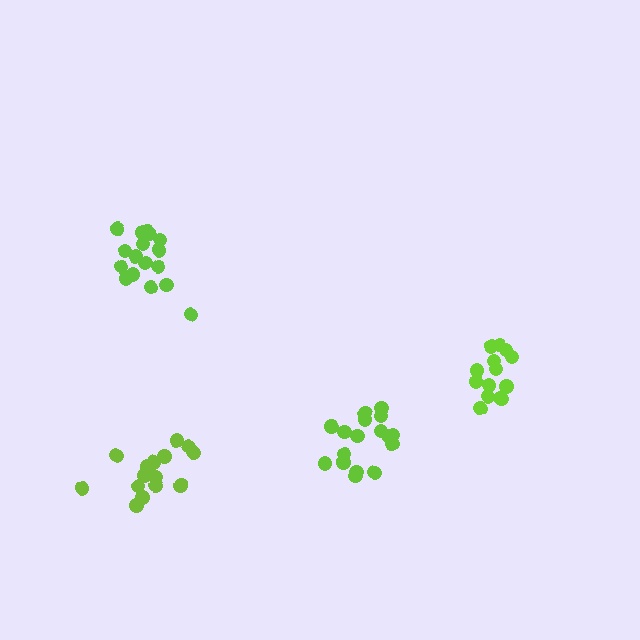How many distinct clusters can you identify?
There are 4 distinct clusters.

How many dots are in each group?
Group 1: 17 dots, Group 2: 17 dots, Group 3: 17 dots, Group 4: 14 dots (65 total).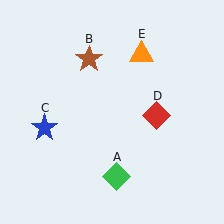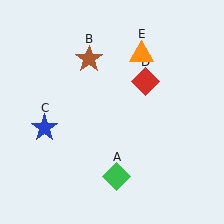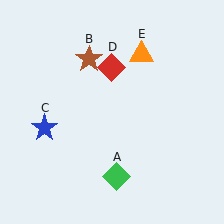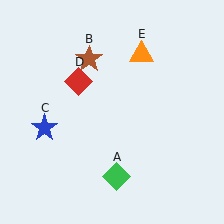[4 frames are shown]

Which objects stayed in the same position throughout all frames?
Green diamond (object A) and brown star (object B) and blue star (object C) and orange triangle (object E) remained stationary.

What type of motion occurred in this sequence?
The red diamond (object D) rotated counterclockwise around the center of the scene.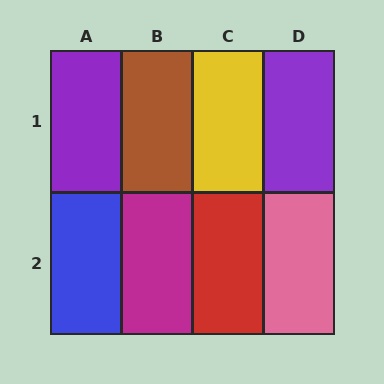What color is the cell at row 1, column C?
Yellow.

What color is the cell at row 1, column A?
Purple.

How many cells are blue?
1 cell is blue.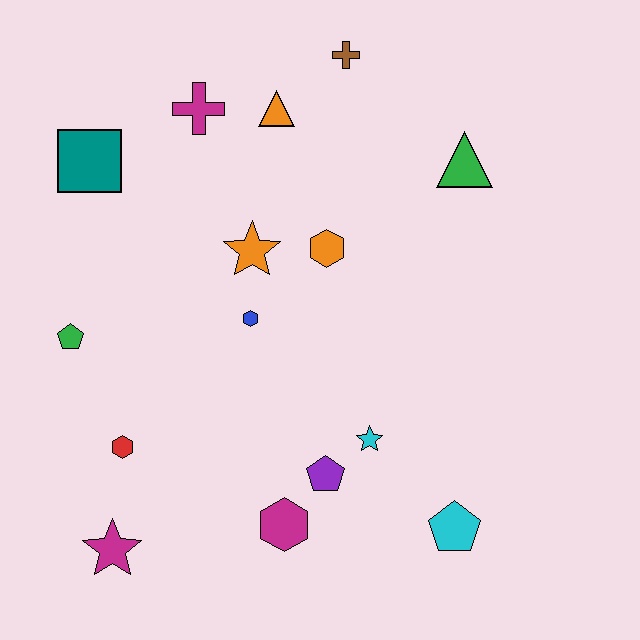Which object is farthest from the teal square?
The cyan pentagon is farthest from the teal square.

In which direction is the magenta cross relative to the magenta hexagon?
The magenta cross is above the magenta hexagon.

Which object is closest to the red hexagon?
The magenta star is closest to the red hexagon.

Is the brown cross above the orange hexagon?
Yes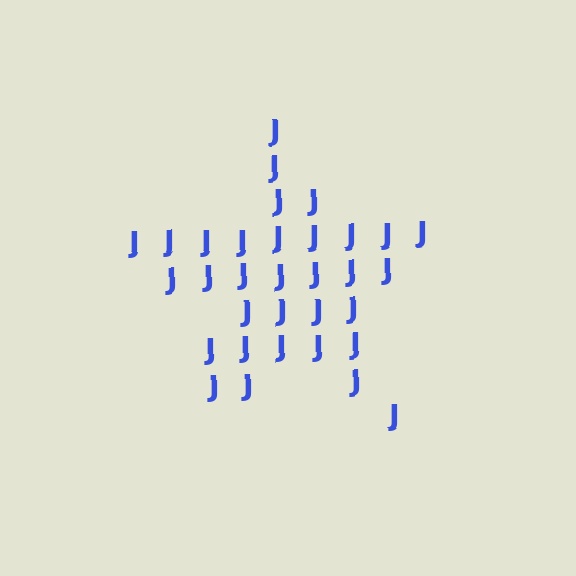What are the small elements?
The small elements are letter J's.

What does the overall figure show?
The overall figure shows a star.